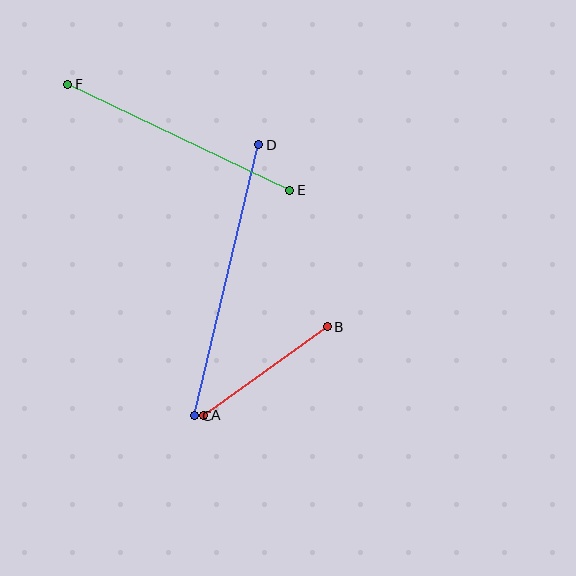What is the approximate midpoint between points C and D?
The midpoint is at approximately (227, 280) pixels.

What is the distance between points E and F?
The distance is approximately 246 pixels.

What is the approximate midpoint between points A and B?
The midpoint is at approximately (266, 371) pixels.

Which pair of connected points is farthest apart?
Points C and D are farthest apart.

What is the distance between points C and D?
The distance is approximately 278 pixels.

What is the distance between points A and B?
The distance is approximately 152 pixels.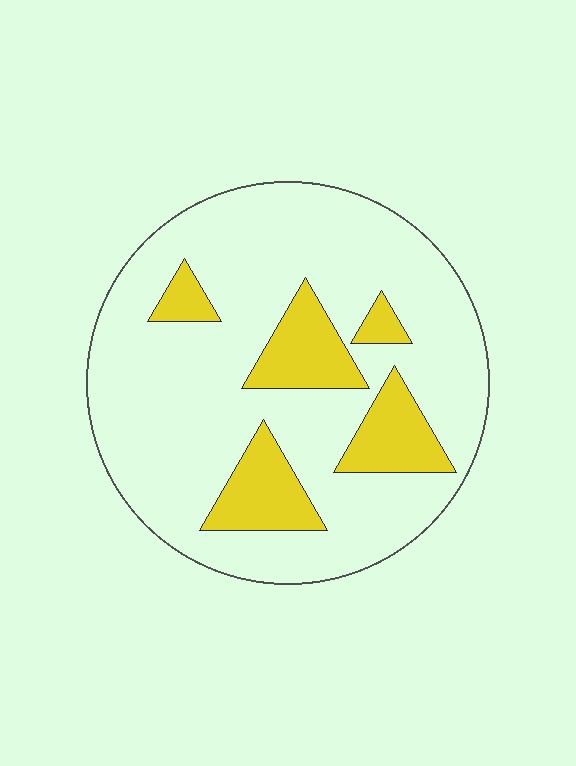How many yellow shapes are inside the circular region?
5.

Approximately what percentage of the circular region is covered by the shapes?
Approximately 20%.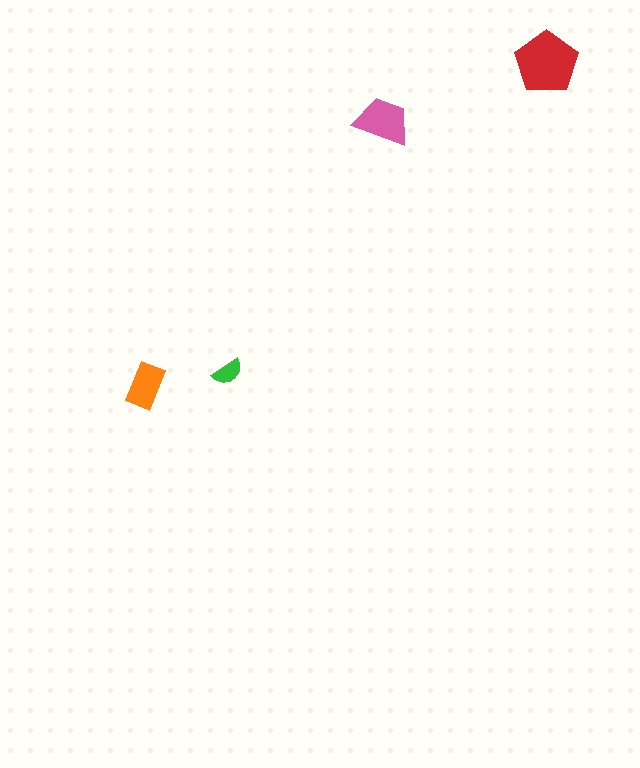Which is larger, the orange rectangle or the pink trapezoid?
The pink trapezoid.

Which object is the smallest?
The green semicircle.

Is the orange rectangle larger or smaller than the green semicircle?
Larger.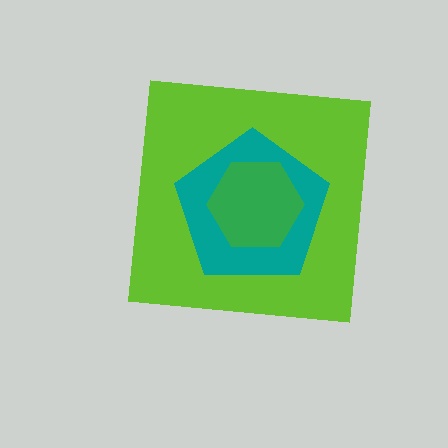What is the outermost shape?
The lime square.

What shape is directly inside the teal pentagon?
The green hexagon.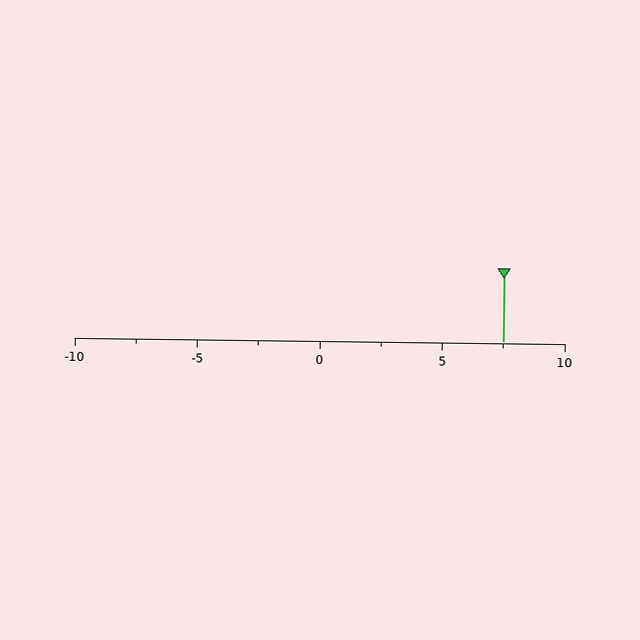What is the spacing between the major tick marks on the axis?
The major ticks are spaced 5 apart.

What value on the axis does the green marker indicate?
The marker indicates approximately 7.5.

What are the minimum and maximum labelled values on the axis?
The axis runs from -10 to 10.